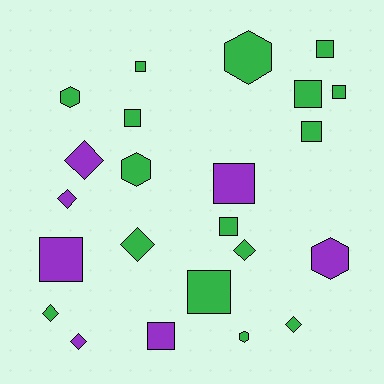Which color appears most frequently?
Green, with 16 objects.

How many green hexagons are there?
There are 4 green hexagons.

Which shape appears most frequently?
Square, with 11 objects.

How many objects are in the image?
There are 23 objects.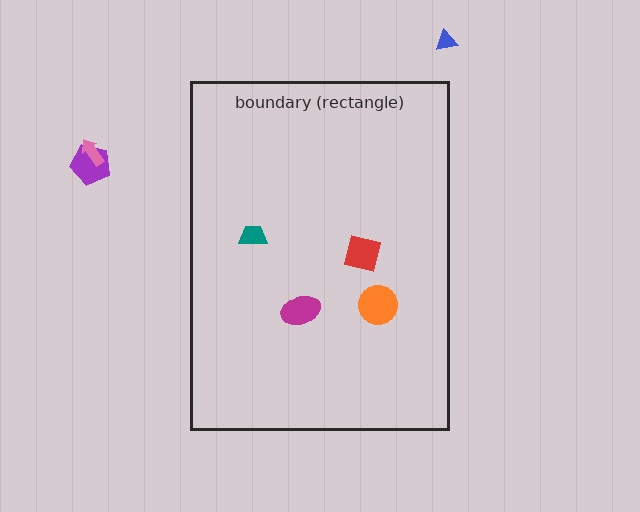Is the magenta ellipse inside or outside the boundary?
Inside.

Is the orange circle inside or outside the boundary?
Inside.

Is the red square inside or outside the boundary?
Inside.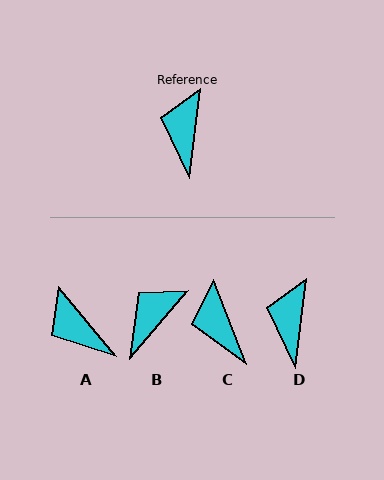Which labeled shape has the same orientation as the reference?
D.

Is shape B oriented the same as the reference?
No, it is off by about 33 degrees.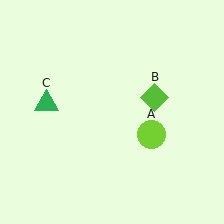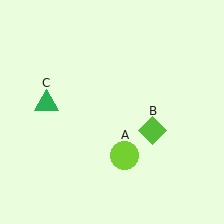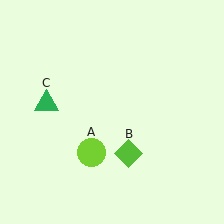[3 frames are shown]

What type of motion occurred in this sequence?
The lime circle (object A), lime diamond (object B) rotated clockwise around the center of the scene.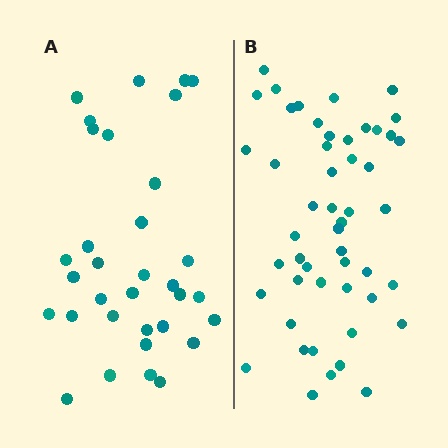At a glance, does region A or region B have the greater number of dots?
Region B (the right region) has more dots.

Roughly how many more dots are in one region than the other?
Region B has approximately 15 more dots than region A.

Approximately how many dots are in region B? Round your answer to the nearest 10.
About 50 dots.